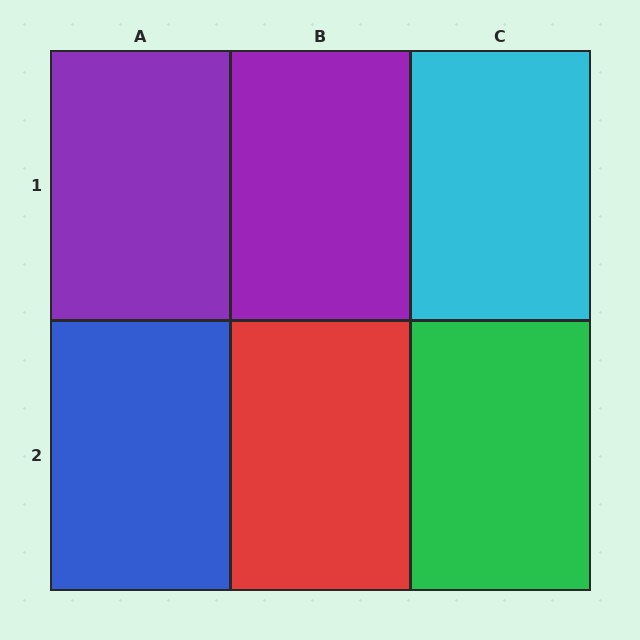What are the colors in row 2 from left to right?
Blue, red, green.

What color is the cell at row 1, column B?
Purple.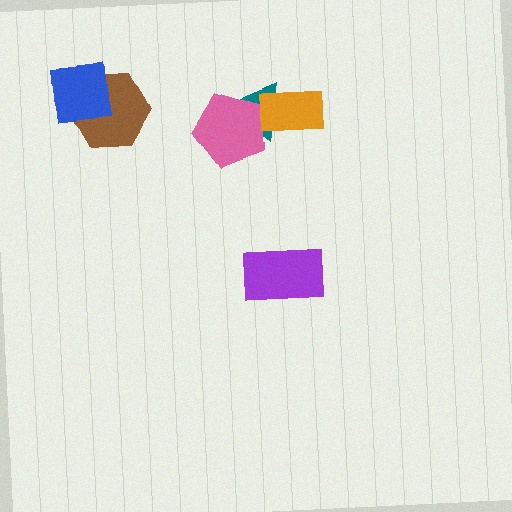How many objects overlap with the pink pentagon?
1 object overlaps with the pink pentagon.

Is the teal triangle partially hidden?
Yes, it is partially covered by another shape.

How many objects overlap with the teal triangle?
2 objects overlap with the teal triangle.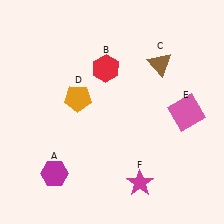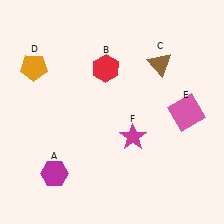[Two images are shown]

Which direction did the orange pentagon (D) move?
The orange pentagon (D) moved left.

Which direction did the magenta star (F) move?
The magenta star (F) moved up.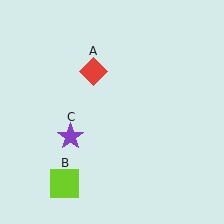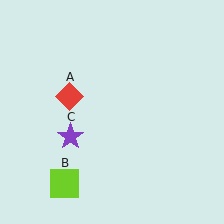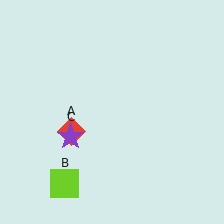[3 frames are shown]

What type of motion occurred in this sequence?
The red diamond (object A) rotated counterclockwise around the center of the scene.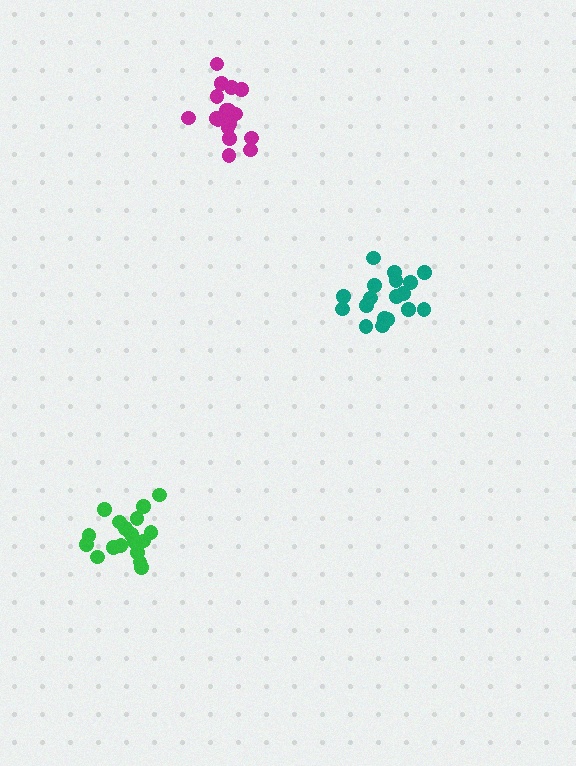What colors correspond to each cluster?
The clusters are colored: green, teal, magenta.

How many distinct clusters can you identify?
There are 3 distinct clusters.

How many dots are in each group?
Group 1: 18 dots, Group 2: 18 dots, Group 3: 17 dots (53 total).